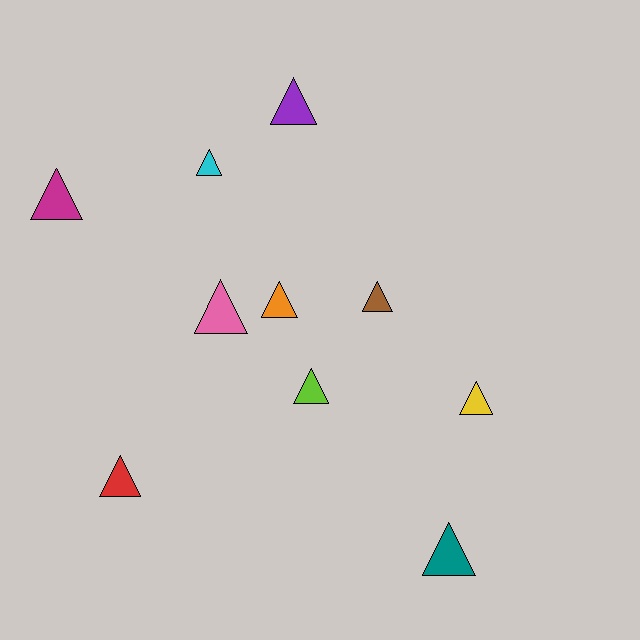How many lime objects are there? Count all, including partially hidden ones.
There is 1 lime object.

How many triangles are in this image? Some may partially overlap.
There are 10 triangles.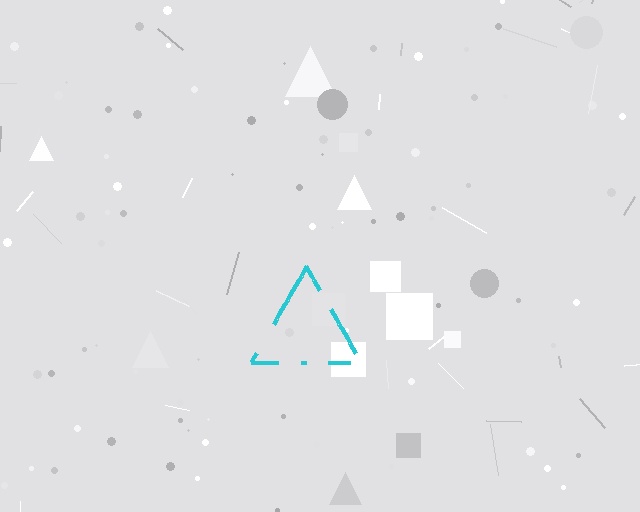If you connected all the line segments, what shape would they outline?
They would outline a triangle.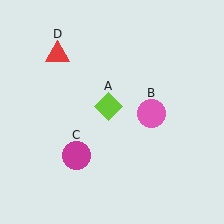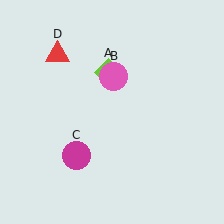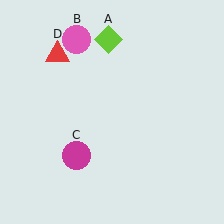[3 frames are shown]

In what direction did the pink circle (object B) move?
The pink circle (object B) moved up and to the left.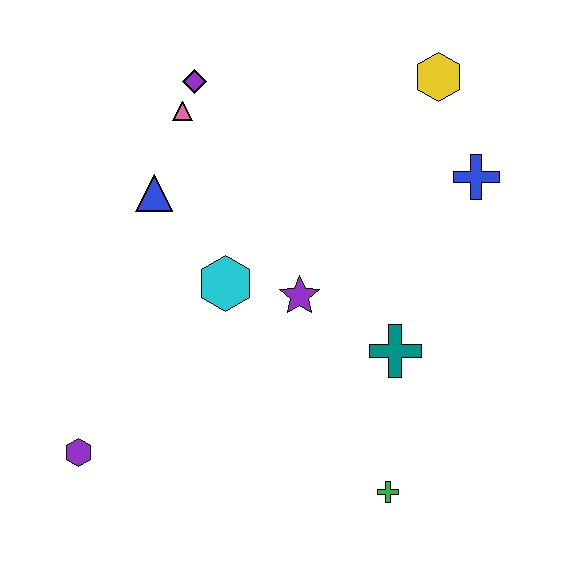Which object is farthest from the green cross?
The purple diamond is farthest from the green cross.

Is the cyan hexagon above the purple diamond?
No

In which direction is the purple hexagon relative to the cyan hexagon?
The purple hexagon is below the cyan hexagon.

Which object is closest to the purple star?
The cyan hexagon is closest to the purple star.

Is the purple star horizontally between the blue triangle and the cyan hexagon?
No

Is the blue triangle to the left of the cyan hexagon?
Yes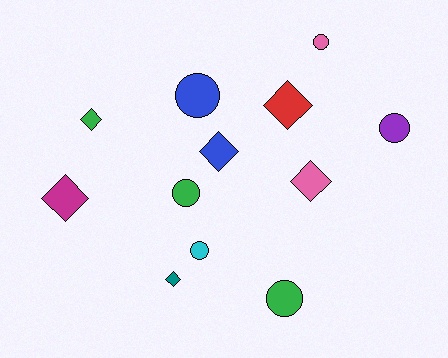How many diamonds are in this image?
There are 6 diamonds.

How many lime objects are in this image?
There are no lime objects.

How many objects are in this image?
There are 12 objects.